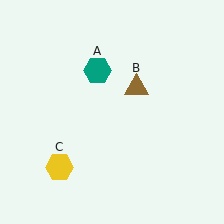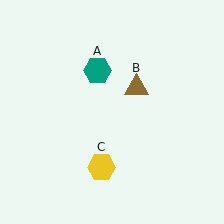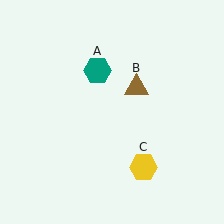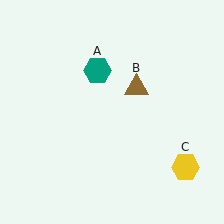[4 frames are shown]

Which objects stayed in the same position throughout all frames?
Teal hexagon (object A) and brown triangle (object B) remained stationary.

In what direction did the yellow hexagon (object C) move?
The yellow hexagon (object C) moved right.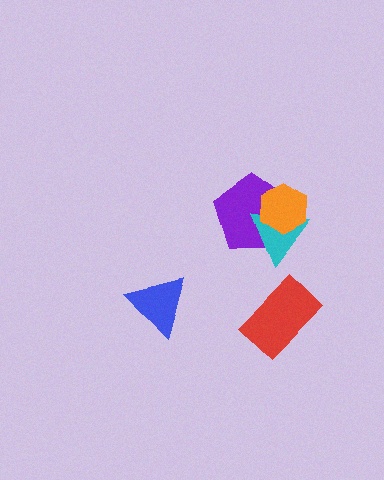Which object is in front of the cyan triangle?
The orange hexagon is in front of the cyan triangle.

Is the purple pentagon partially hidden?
Yes, it is partially covered by another shape.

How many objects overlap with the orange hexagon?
2 objects overlap with the orange hexagon.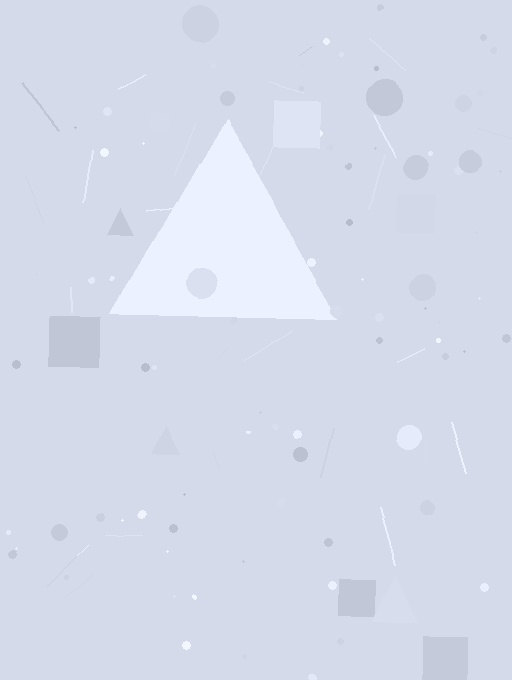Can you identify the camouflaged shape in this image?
The camouflaged shape is a triangle.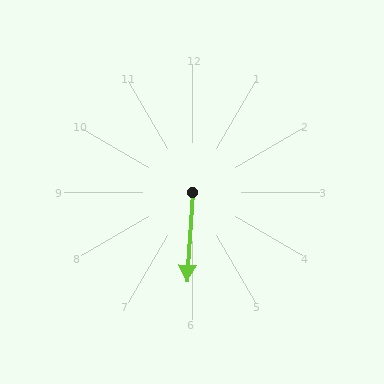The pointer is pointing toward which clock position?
Roughly 6 o'clock.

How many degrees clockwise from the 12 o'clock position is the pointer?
Approximately 184 degrees.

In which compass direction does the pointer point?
South.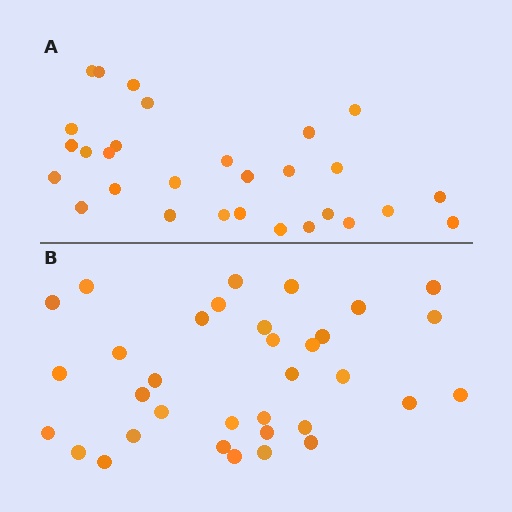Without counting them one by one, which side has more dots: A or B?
Region B (the bottom region) has more dots.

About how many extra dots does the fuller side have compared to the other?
Region B has about 5 more dots than region A.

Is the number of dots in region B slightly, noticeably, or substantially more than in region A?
Region B has only slightly more — the two regions are fairly close. The ratio is roughly 1.2 to 1.